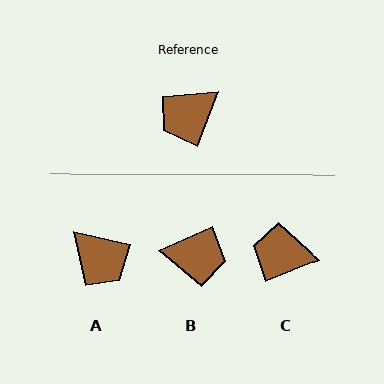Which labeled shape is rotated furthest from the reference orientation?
B, about 135 degrees away.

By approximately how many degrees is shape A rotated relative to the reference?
Approximately 98 degrees counter-clockwise.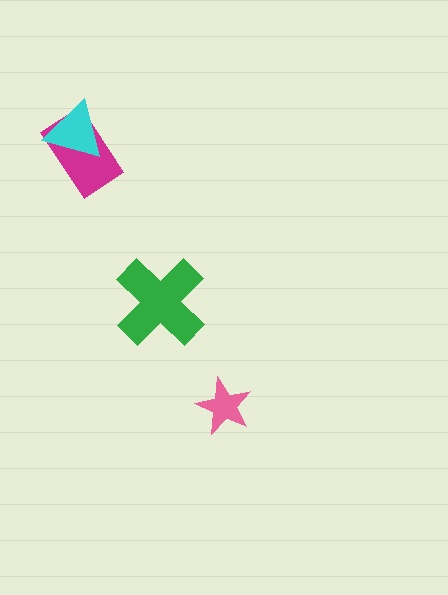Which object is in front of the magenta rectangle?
The cyan triangle is in front of the magenta rectangle.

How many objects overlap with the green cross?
0 objects overlap with the green cross.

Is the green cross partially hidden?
No, no other shape covers it.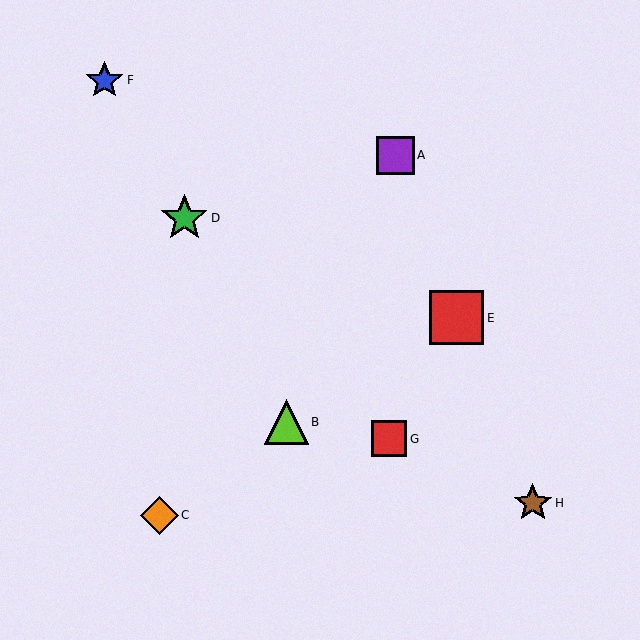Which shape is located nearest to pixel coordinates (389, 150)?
The purple square (labeled A) at (395, 155) is nearest to that location.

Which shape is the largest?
The red square (labeled E) is the largest.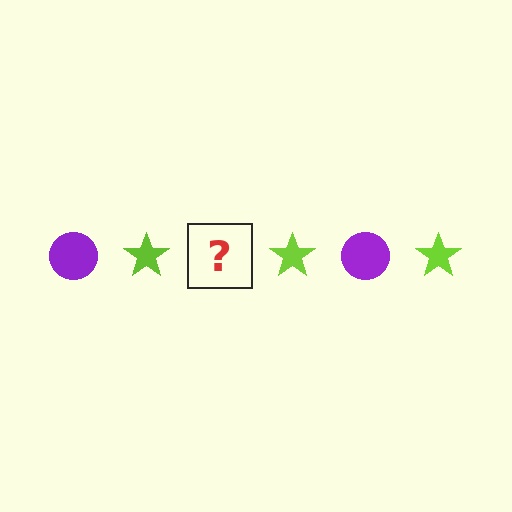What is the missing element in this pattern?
The missing element is a purple circle.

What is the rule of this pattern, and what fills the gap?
The rule is that the pattern alternates between purple circle and lime star. The gap should be filled with a purple circle.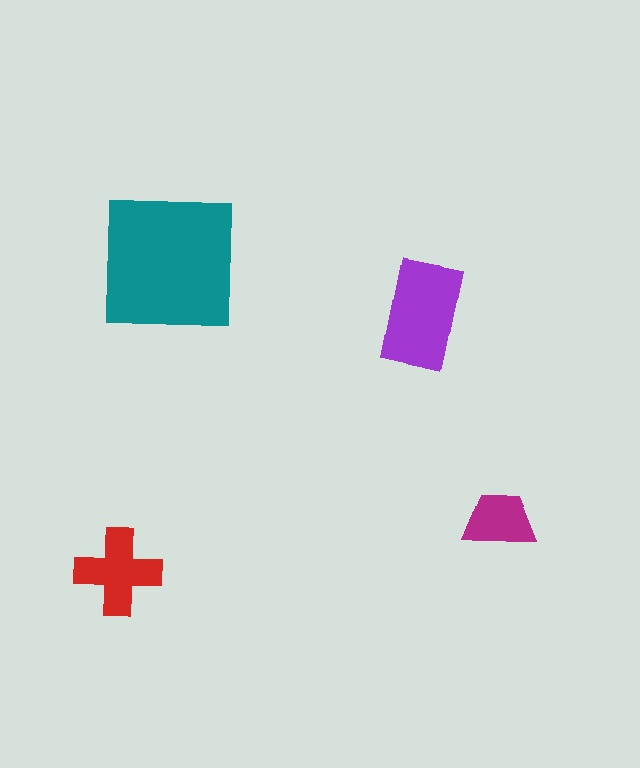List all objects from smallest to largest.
The magenta trapezoid, the red cross, the purple rectangle, the teal square.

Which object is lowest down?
The red cross is bottommost.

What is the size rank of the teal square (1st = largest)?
1st.